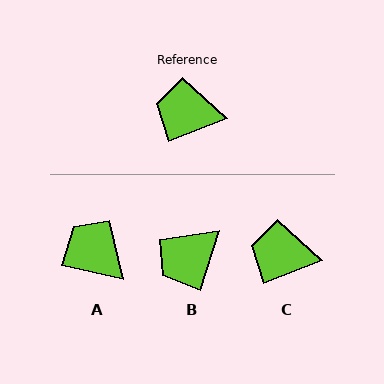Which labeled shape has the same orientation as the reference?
C.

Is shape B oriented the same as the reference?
No, it is off by about 51 degrees.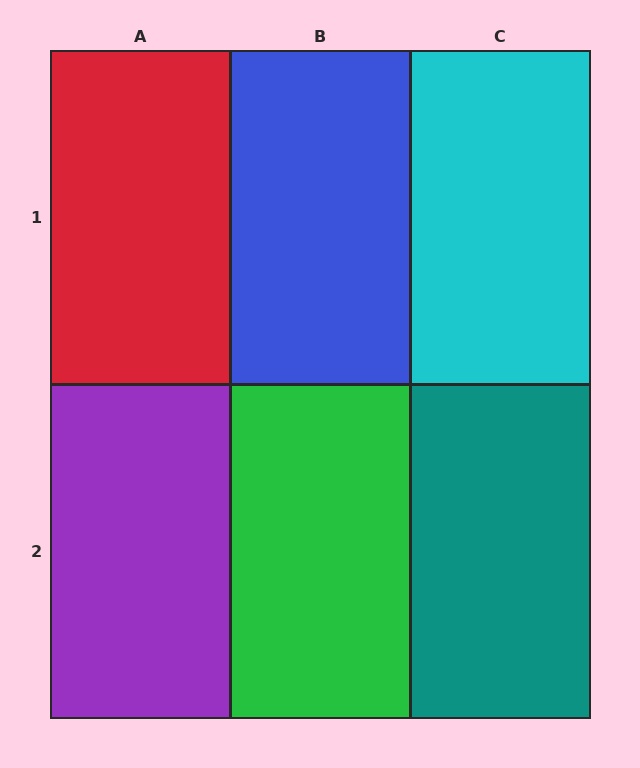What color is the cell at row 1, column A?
Red.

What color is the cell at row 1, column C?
Cyan.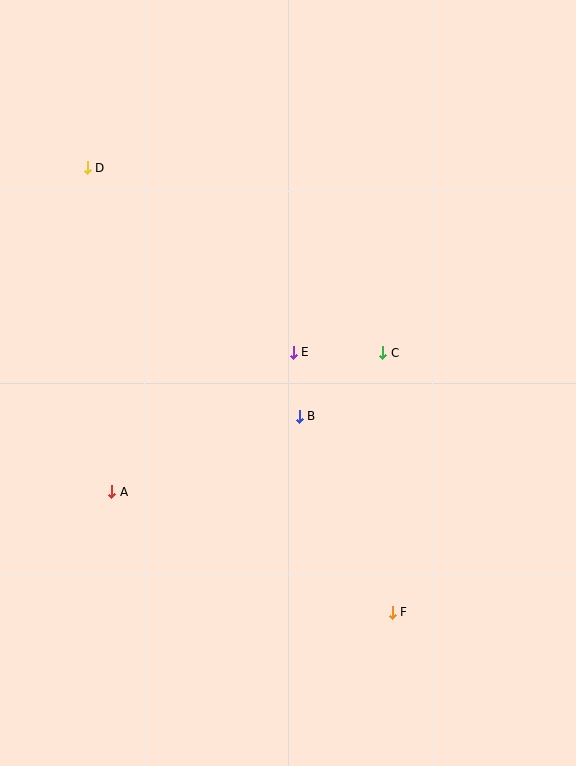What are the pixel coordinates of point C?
Point C is at (383, 353).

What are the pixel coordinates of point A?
Point A is at (112, 492).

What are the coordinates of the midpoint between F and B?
The midpoint between F and B is at (346, 514).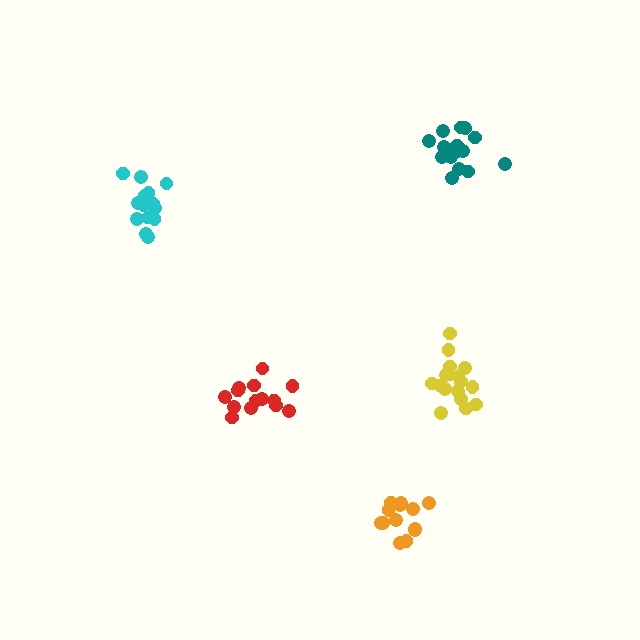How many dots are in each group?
Group 1: 17 dots, Group 2: 14 dots, Group 3: 14 dots, Group 4: 16 dots, Group 5: 14 dots (75 total).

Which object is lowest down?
The orange cluster is bottommost.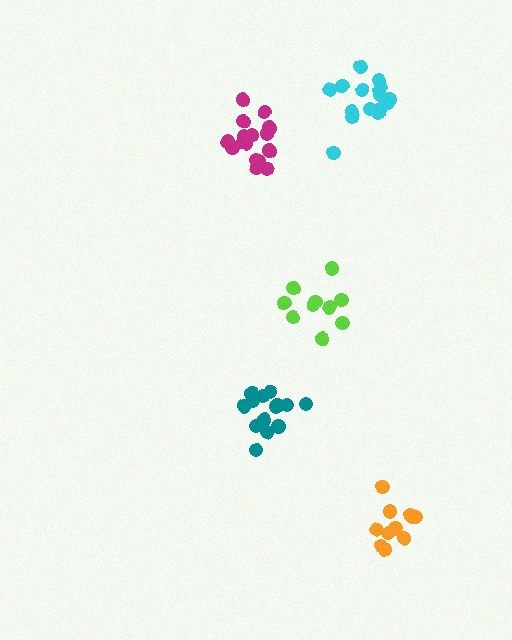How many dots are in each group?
Group 1: 14 dots, Group 2: 16 dots, Group 3: 16 dots, Group 4: 11 dots, Group 5: 10 dots (67 total).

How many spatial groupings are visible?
There are 5 spatial groupings.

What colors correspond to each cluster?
The clusters are colored: teal, cyan, magenta, orange, lime.